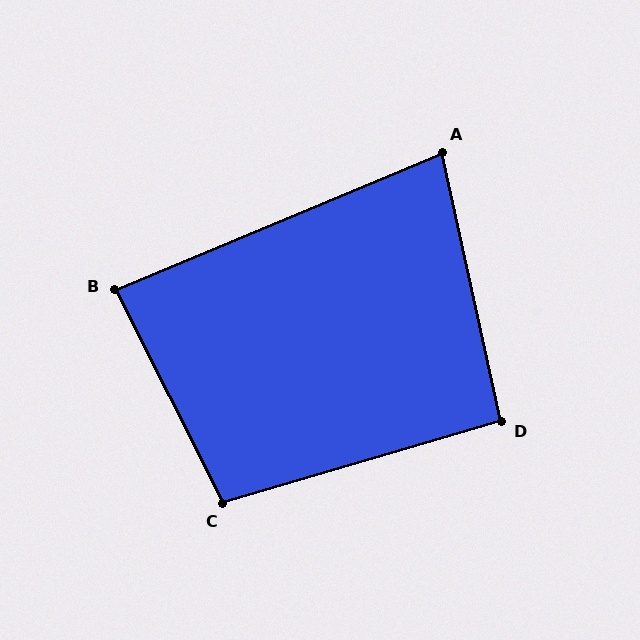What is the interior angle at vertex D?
Approximately 94 degrees (approximately right).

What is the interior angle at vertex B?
Approximately 86 degrees (approximately right).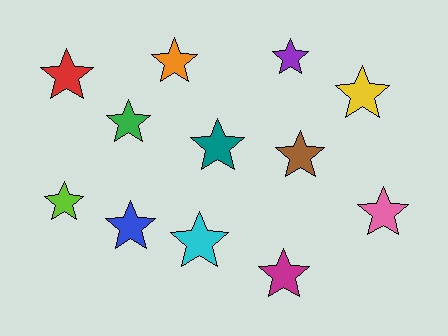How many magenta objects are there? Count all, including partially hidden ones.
There is 1 magenta object.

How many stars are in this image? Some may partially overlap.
There are 12 stars.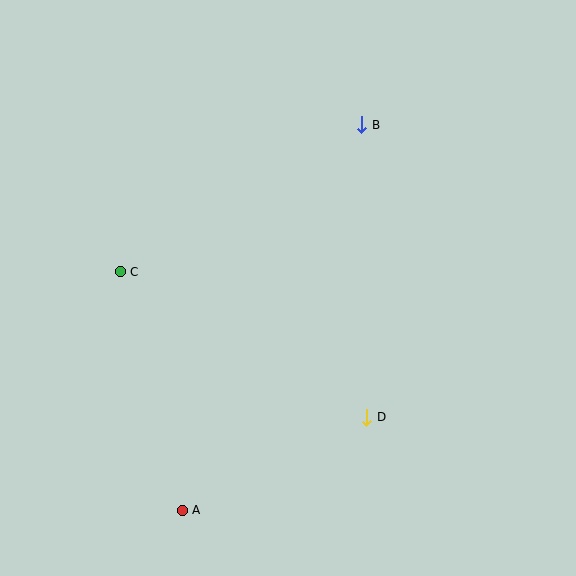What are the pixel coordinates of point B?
Point B is at (362, 125).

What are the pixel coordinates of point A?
Point A is at (182, 510).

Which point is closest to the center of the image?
Point D at (367, 417) is closest to the center.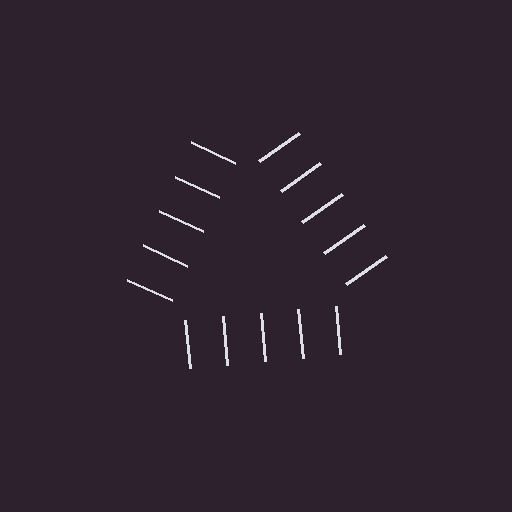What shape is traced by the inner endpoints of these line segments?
An illusory triangle — the line segments terminate on its edges but no continuous stroke is drawn.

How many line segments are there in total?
15 — 5 along each of the 3 edges.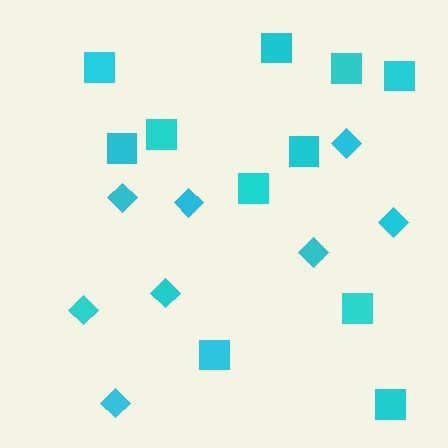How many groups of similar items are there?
There are 2 groups: one group of diamonds (8) and one group of squares (11).